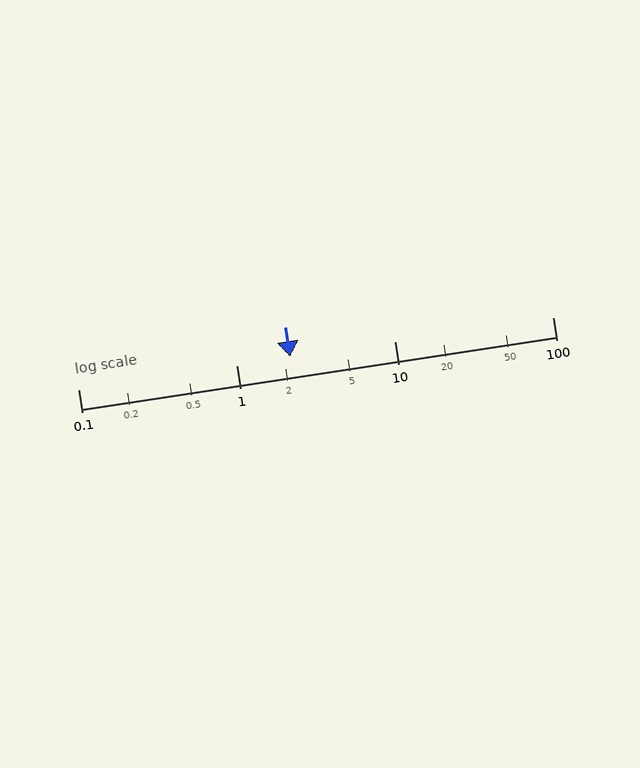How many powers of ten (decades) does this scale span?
The scale spans 3 decades, from 0.1 to 100.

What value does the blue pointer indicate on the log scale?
The pointer indicates approximately 2.2.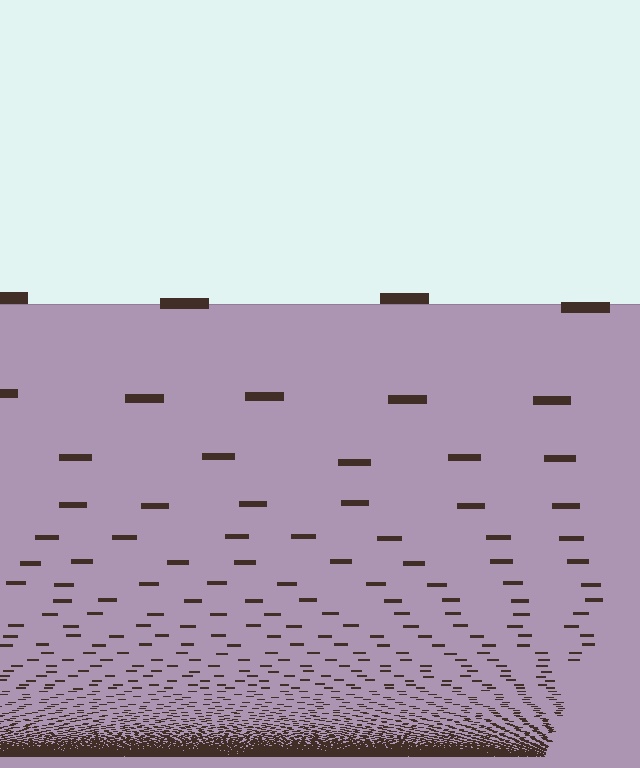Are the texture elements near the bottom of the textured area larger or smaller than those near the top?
Smaller. The gradient is inverted — elements near the bottom are smaller and denser.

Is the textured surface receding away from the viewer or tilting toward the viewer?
The surface appears to tilt toward the viewer. Texture elements get larger and sparser toward the top.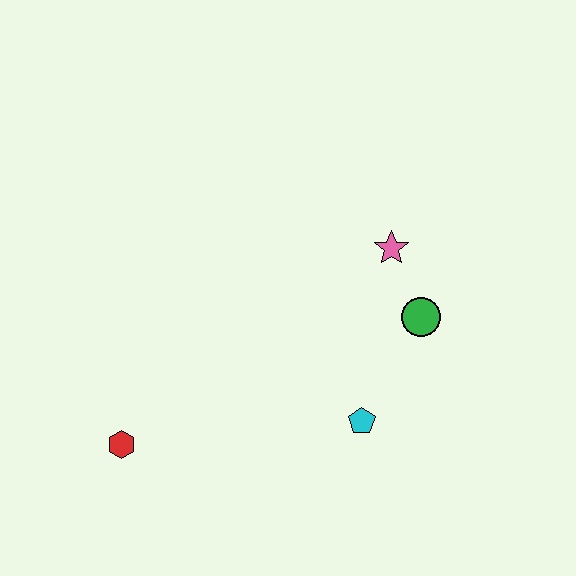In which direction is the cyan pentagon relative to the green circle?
The cyan pentagon is below the green circle.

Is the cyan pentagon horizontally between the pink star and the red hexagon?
Yes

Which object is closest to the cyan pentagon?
The green circle is closest to the cyan pentagon.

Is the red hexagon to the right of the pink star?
No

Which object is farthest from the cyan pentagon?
The red hexagon is farthest from the cyan pentagon.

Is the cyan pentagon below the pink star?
Yes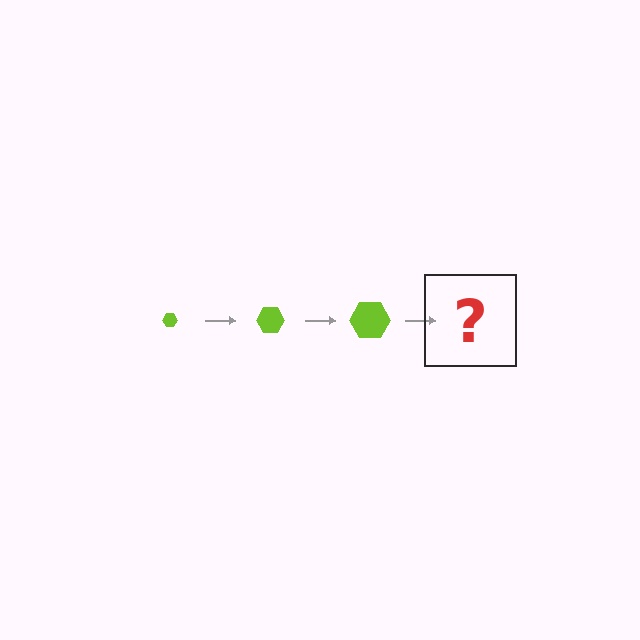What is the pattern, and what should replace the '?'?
The pattern is that the hexagon gets progressively larger each step. The '?' should be a lime hexagon, larger than the previous one.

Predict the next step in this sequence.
The next step is a lime hexagon, larger than the previous one.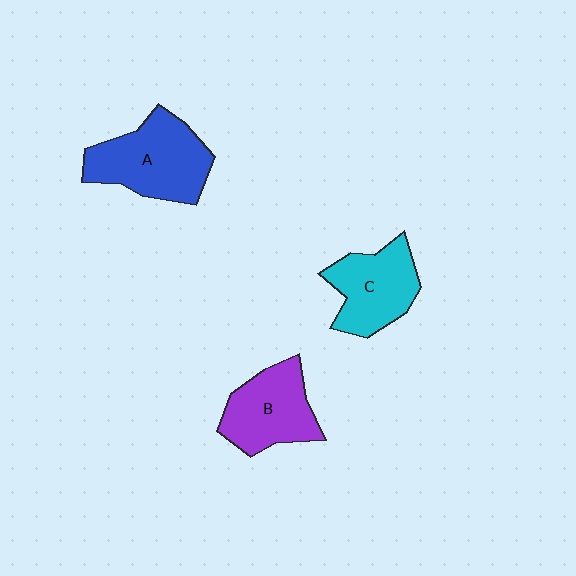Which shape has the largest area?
Shape A (blue).